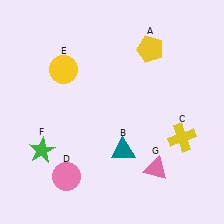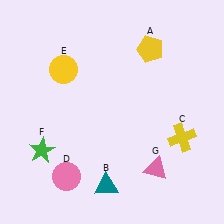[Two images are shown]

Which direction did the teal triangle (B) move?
The teal triangle (B) moved down.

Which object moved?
The teal triangle (B) moved down.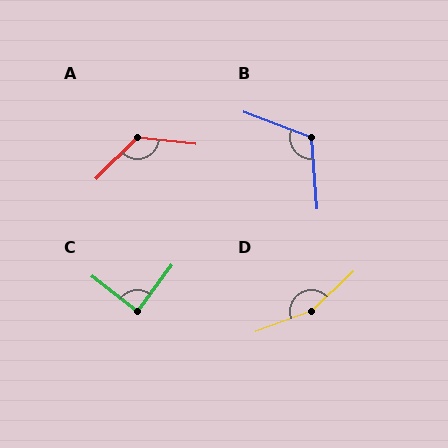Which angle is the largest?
D, at approximately 157 degrees.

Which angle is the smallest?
C, at approximately 89 degrees.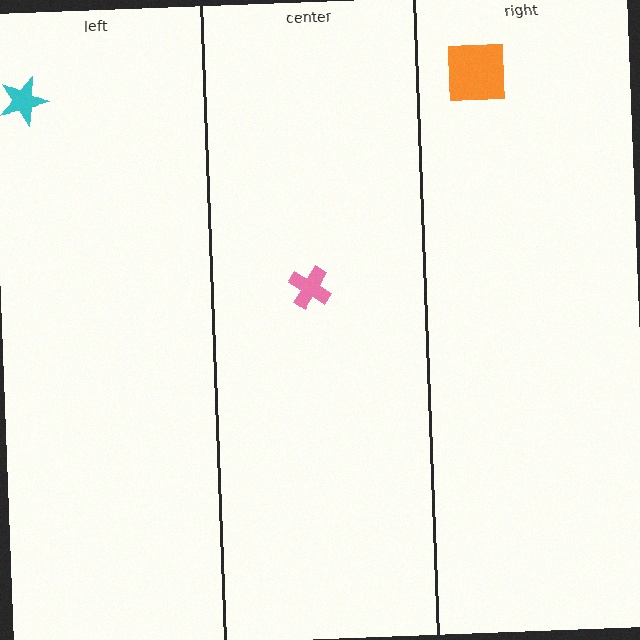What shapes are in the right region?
The orange square.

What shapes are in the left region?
The cyan star.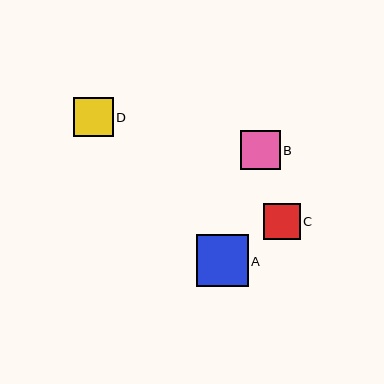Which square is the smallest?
Square C is the smallest with a size of approximately 37 pixels.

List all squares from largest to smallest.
From largest to smallest: A, D, B, C.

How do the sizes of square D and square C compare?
Square D and square C are approximately the same size.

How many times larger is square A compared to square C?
Square A is approximately 1.4 times the size of square C.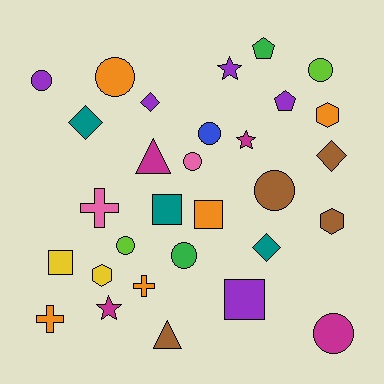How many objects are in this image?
There are 30 objects.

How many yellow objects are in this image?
There are 2 yellow objects.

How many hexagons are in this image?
There are 3 hexagons.